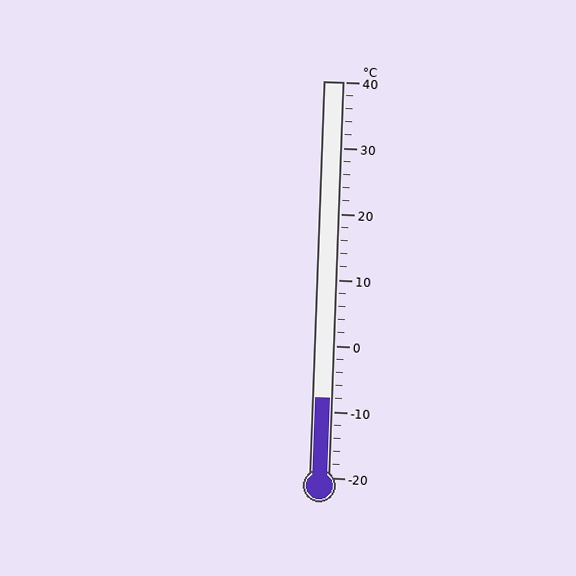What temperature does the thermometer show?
The thermometer shows approximately -8°C.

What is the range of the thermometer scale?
The thermometer scale ranges from -20°C to 40°C.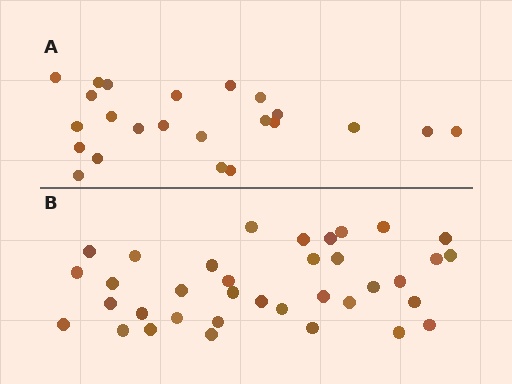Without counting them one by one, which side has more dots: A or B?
Region B (the bottom region) has more dots.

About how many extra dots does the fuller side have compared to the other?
Region B has approximately 15 more dots than region A.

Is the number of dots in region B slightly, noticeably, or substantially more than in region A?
Region B has substantially more. The ratio is roughly 1.6 to 1.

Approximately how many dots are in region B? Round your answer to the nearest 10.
About 40 dots. (The exact count is 36, which rounds to 40.)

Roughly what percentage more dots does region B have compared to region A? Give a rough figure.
About 55% more.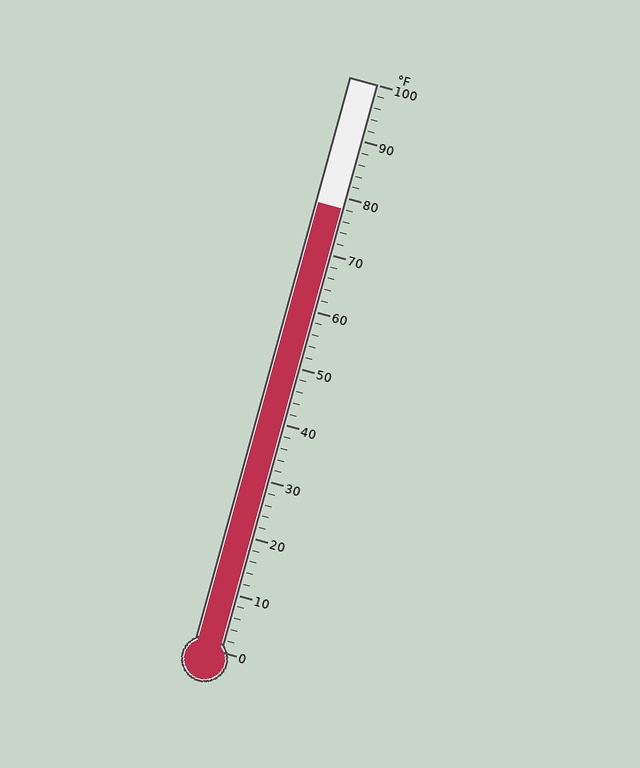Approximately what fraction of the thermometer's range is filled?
The thermometer is filled to approximately 80% of its range.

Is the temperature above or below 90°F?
The temperature is below 90°F.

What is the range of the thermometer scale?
The thermometer scale ranges from 0°F to 100°F.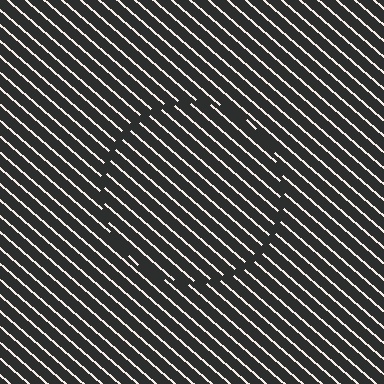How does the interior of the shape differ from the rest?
The interior of the shape contains the same grating, shifted by half a period — the contour is defined by the phase discontinuity where line-ends from the inner and outer gratings abut.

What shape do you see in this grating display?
An illusory circle. The interior of the shape contains the same grating, shifted by half a period — the contour is defined by the phase discontinuity where line-ends from the inner and outer gratings abut.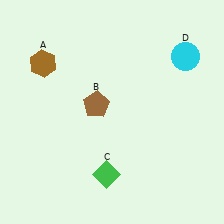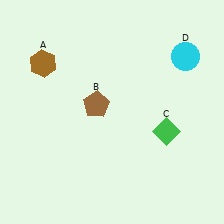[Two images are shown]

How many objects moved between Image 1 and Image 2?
1 object moved between the two images.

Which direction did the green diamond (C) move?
The green diamond (C) moved right.